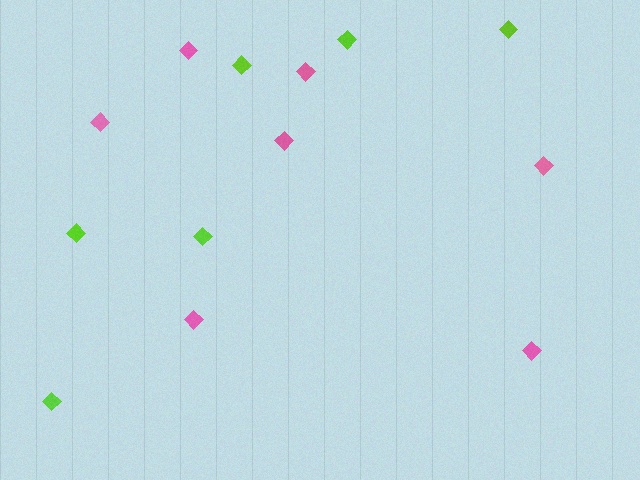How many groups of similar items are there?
There are 2 groups: one group of pink diamonds (7) and one group of lime diamonds (6).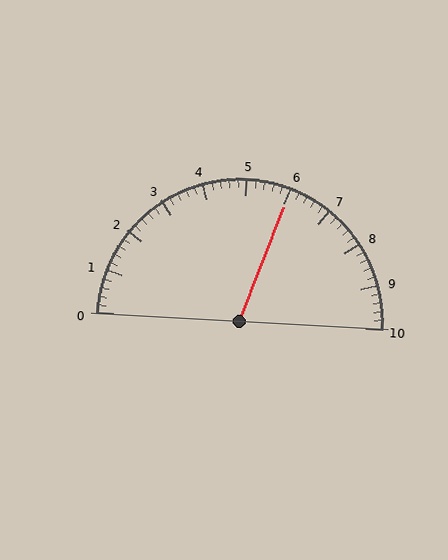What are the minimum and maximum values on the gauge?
The gauge ranges from 0 to 10.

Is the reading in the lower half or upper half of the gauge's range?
The reading is in the upper half of the range (0 to 10).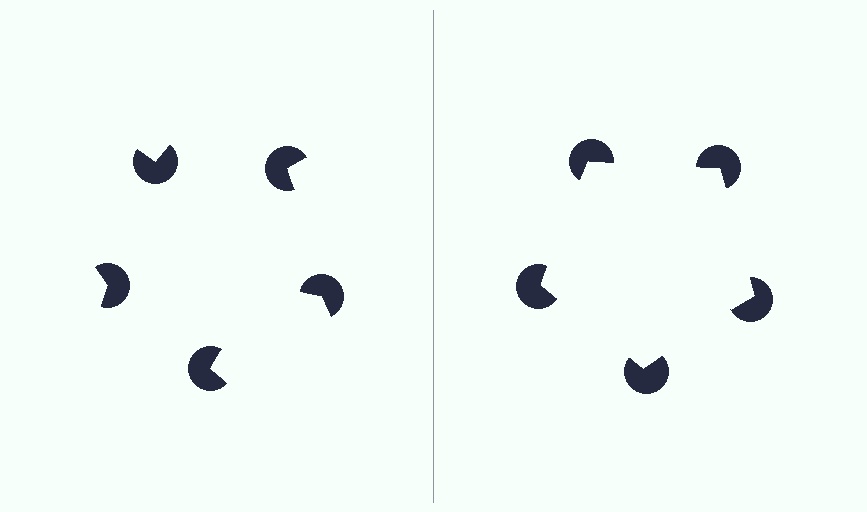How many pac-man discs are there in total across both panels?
10 — 5 on each side.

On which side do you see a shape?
An illusory pentagon appears on the right side. On the left side the wedge cuts are rotated, so no coherent shape forms.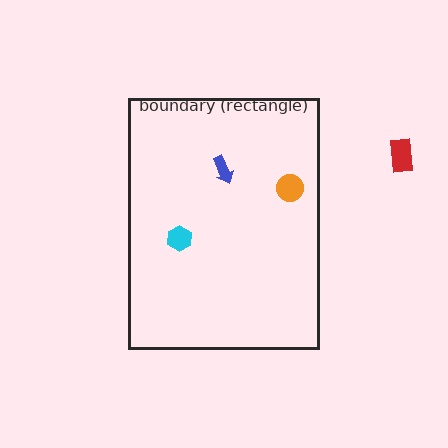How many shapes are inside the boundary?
3 inside, 1 outside.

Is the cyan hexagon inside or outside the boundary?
Inside.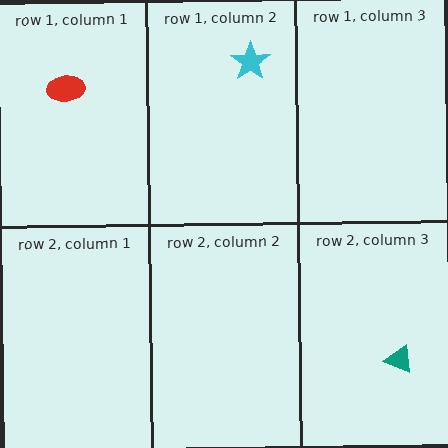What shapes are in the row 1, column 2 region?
The cyan star.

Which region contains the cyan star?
The row 1, column 2 region.